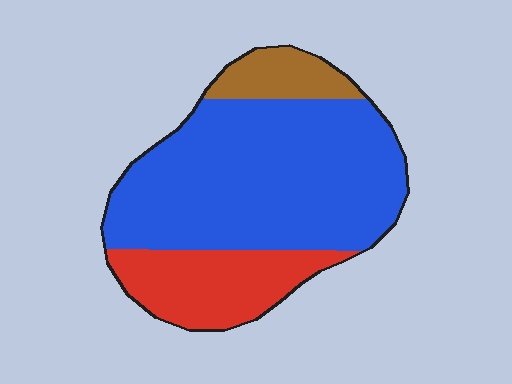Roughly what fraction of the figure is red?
Red takes up about one quarter (1/4) of the figure.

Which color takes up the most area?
Blue, at roughly 65%.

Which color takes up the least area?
Brown, at roughly 10%.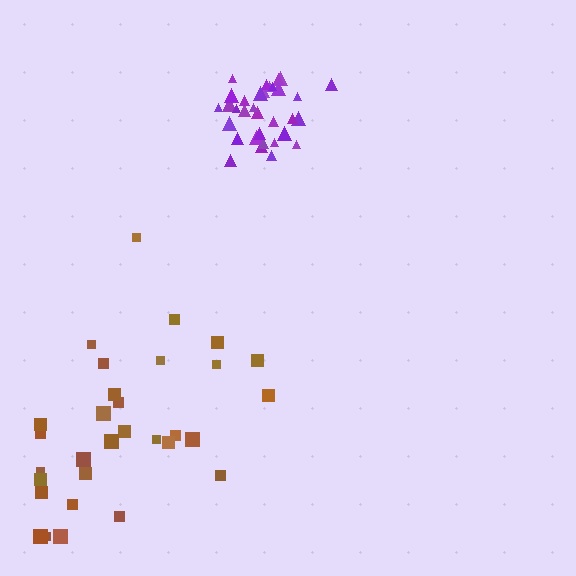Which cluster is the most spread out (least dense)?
Brown.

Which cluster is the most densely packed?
Purple.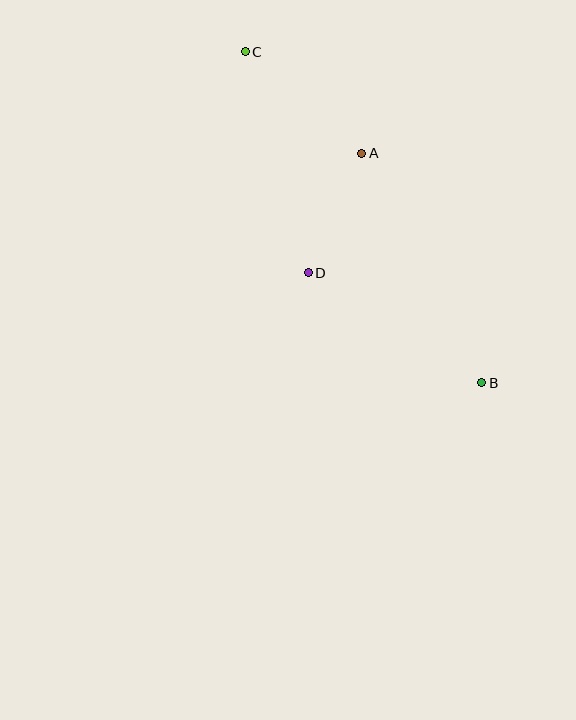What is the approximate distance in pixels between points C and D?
The distance between C and D is approximately 230 pixels.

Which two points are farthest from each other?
Points B and C are farthest from each other.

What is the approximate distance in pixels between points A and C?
The distance between A and C is approximately 155 pixels.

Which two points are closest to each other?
Points A and D are closest to each other.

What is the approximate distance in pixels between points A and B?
The distance between A and B is approximately 259 pixels.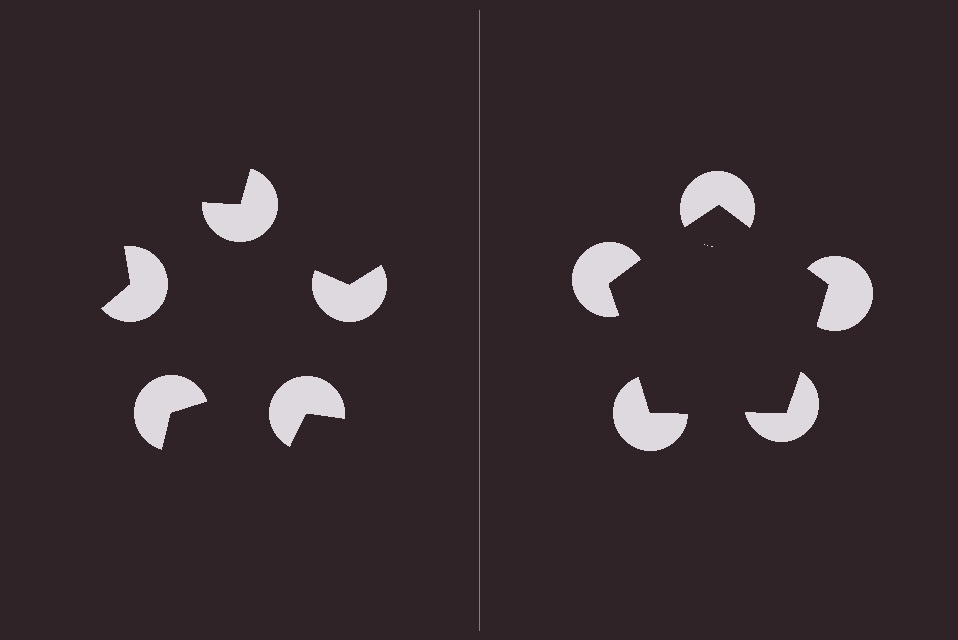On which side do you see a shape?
An illusory pentagon appears on the right side. On the left side the wedge cuts are rotated, so no coherent shape forms.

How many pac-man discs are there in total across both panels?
10 — 5 on each side.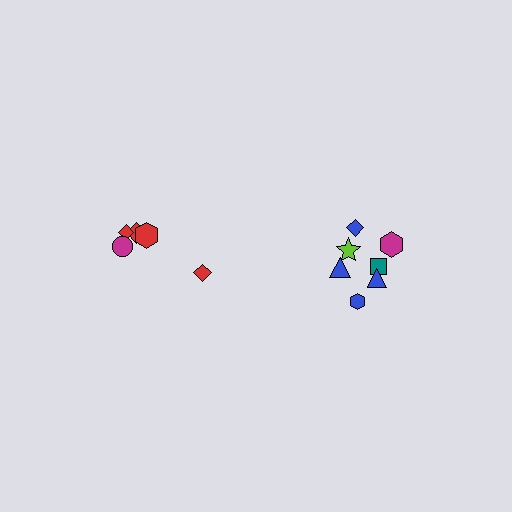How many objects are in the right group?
There are 7 objects.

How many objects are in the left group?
There are 5 objects.